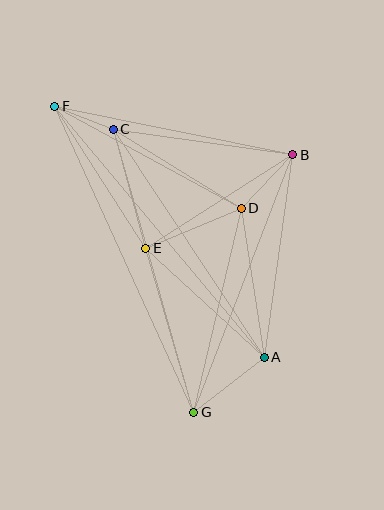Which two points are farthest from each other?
Points F and G are farthest from each other.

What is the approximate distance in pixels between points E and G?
The distance between E and G is approximately 171 pixels.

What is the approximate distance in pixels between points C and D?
The distance between C and D is approximately 151 pixels.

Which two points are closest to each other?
Points C and F are closest to each other.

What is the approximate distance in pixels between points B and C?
The distance between B and C is approximately 181 pixels.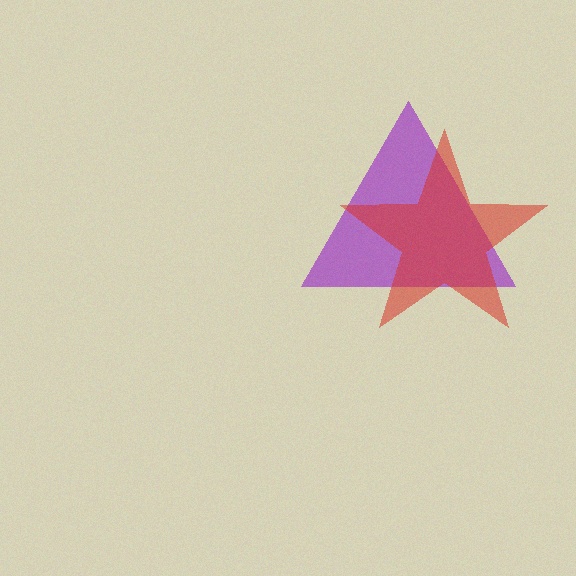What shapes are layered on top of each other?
The layered shapes are: a purple triangle, a red star.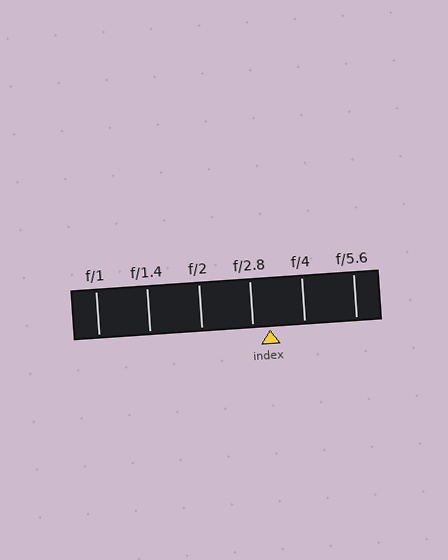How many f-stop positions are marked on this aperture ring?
There are 6 f-stop positions marked.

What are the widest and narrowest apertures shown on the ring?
The widest aperture shown is f/1 and the narrowest is f/5.6.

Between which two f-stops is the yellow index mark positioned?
The index mark is between f/2.8 and f/4.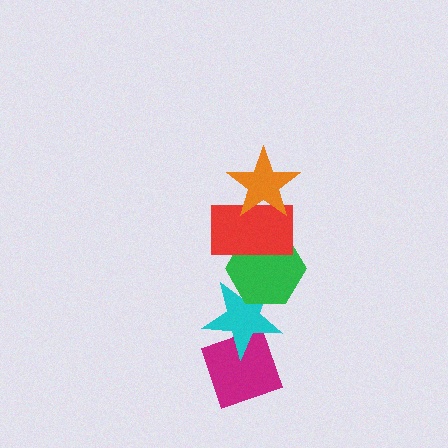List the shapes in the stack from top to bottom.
From top to bottom: the orange star, the red rectangle, the green hexagon, the cyan star, the magenta diamond.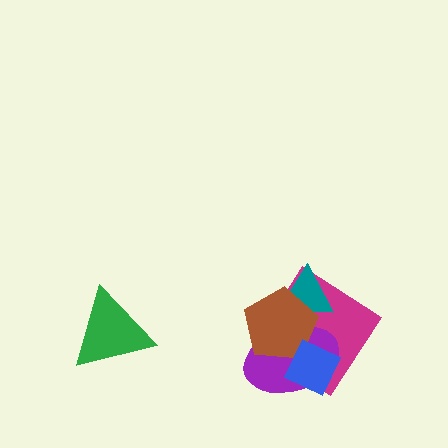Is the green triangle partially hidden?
No, no other shape covers it.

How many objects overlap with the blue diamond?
3 objects overlap with the blue diamond.